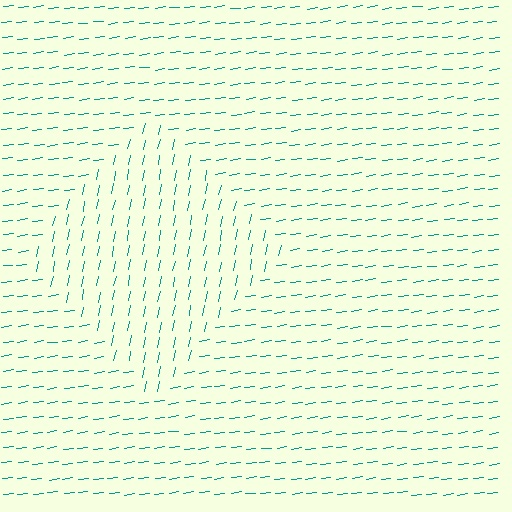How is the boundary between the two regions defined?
The boundary is defined purely by a change in line orientation (approximately 70 degrees difference). All lines are the same color and thickness.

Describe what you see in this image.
The image is filled with small teal line segments. A diamond region in the image has lines oriented differently from the surrounding lines, creating a visible texture boundary.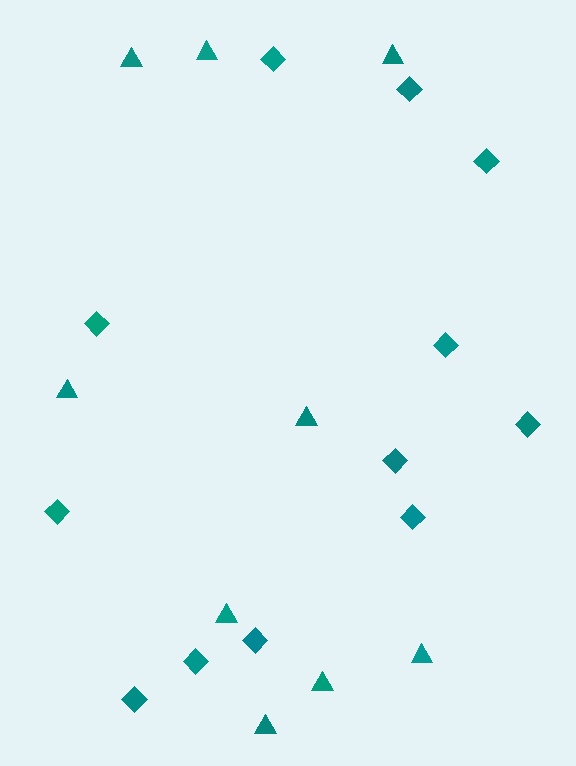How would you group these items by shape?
There are 2 groups: one group of diamonds (12) and one group of triangles (9).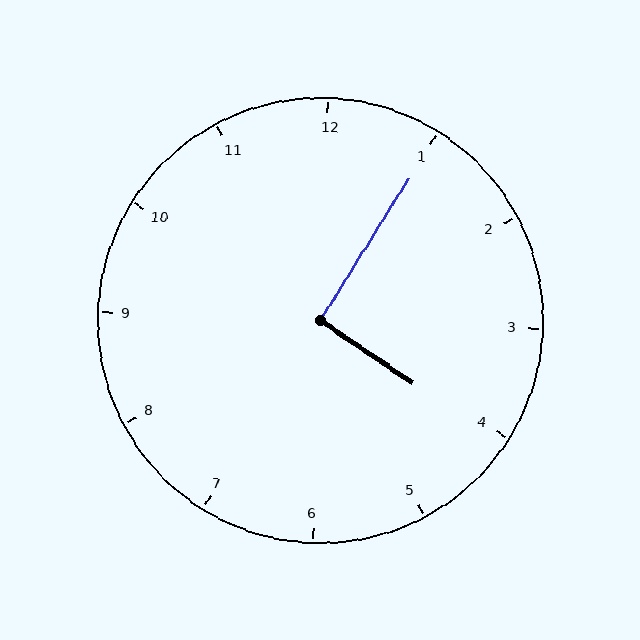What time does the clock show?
4:05.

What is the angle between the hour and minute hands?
Approximately 92 degrees.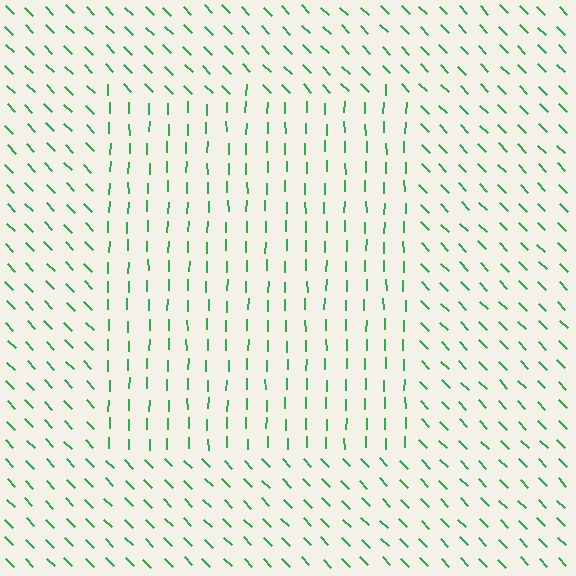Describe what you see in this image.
The image is filled with small green line segments. A rectangle region in the image has lines oriented differently from the surrounding lines, creating a visible texture boundary.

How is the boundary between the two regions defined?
The boundary is defined purely by a change in line orientation (approximately 45 degrees difference). All lines are the same color and thickness.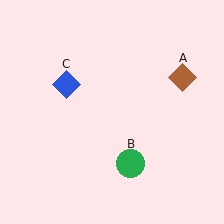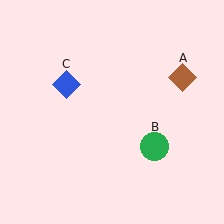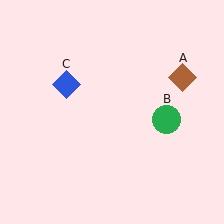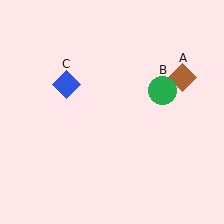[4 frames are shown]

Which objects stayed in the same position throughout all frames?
Brown diamond (object A) and blue diamond (object C) remained stationary.